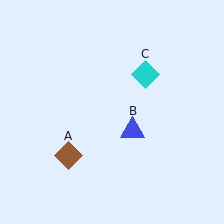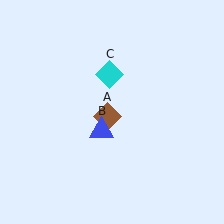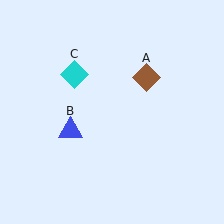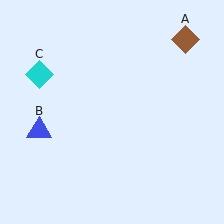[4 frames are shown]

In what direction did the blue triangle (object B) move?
The blue triangle (object B) moved left.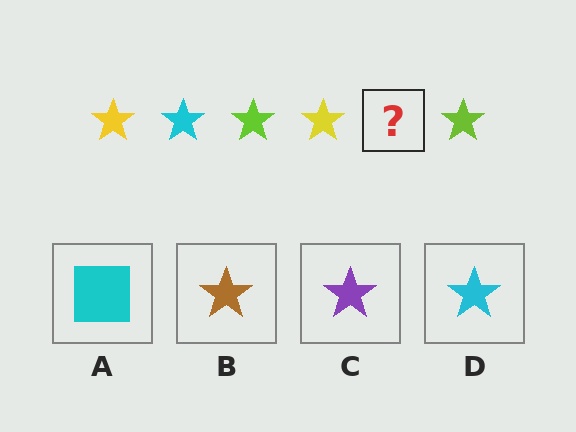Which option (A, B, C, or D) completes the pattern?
D.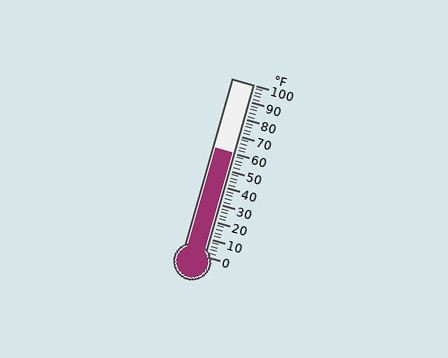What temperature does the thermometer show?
The thermometer shows approximately 60°F.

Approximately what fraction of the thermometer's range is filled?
The thermometer is filled to approximately 60% of its range.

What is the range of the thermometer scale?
The thermometer scale ranges from 0°F to 100°F.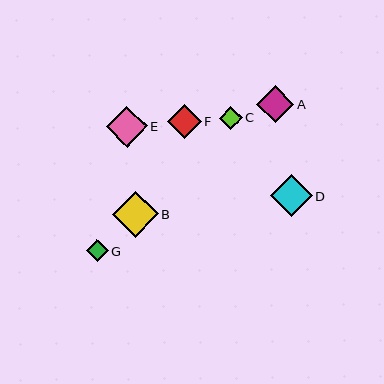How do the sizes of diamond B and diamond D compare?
Diamond B and diamond D are approximately the same size.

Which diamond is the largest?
Diamond B is the largest with a size of approximately 46 pixels.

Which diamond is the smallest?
Diamond G is the smallest with a size of approximately 22 pixels.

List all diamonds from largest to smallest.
From largest to smallest: B, D, E, A, F, C, G.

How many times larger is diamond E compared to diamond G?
Diamond E is approximately 1.9 times the size of diamond G.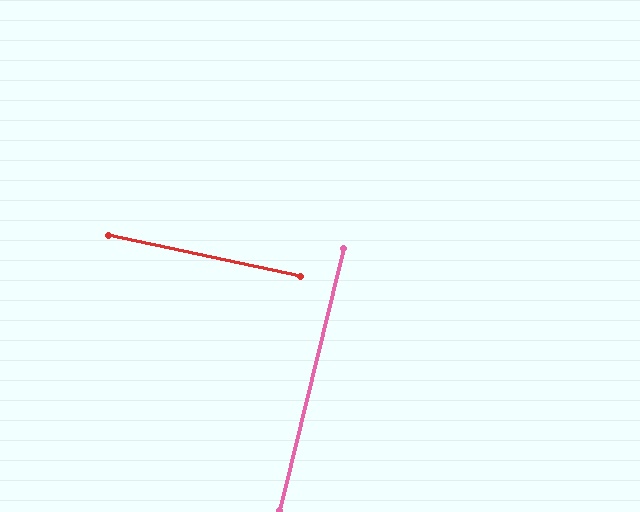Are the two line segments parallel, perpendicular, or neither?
Perpendicular — they meet at approximately 88°.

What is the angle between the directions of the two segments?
Approximately 88 degrees.